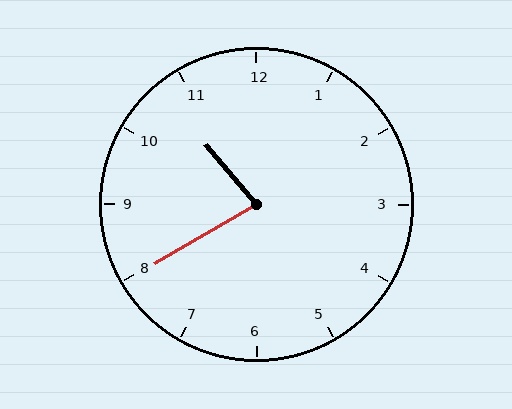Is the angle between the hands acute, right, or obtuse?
It is acute.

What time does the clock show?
10:40.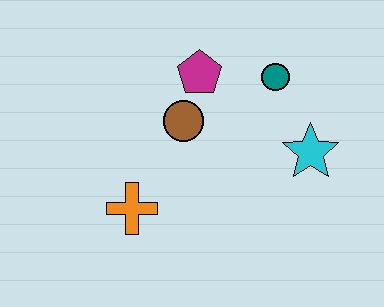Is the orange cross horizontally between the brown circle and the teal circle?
No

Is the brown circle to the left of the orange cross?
No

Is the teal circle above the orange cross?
Yes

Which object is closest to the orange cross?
The brown circle is closest to the orange cross.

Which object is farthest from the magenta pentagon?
The orange cross is farthest from the magenta pentagon.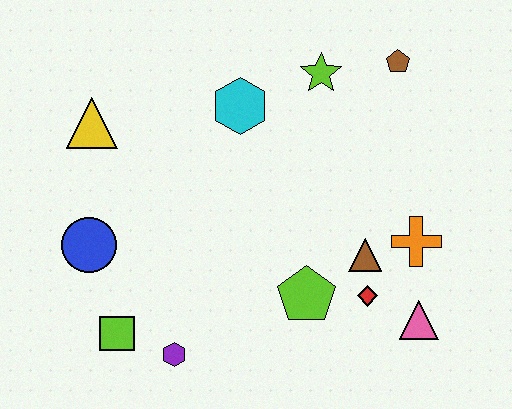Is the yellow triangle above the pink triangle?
Yes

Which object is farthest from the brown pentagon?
The lime square is farthest from the brown pentagon.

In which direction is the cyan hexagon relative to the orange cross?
The cyan hexagon is to the left of the orange cross.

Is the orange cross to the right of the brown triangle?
Yes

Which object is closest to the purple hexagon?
The lime square is closest to the purple hexagon.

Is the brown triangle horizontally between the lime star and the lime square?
No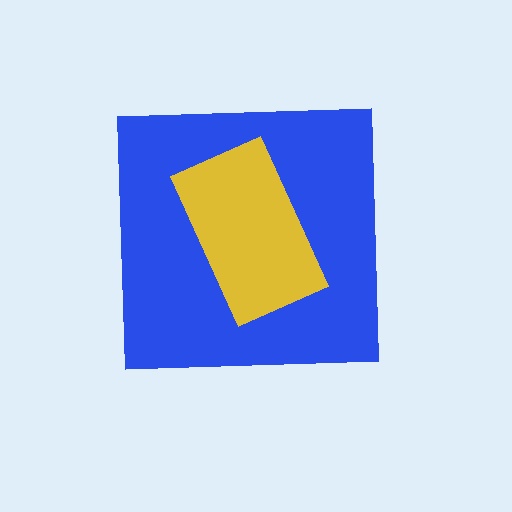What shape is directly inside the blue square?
The yellow rectangle.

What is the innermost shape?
The yellow rectangle.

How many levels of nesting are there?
2.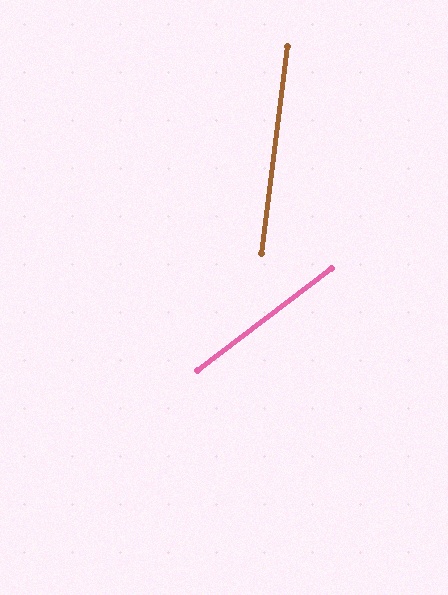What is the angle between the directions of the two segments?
Approximately 45 degrees.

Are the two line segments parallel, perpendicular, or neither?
Neither parallel nor perpendicular — they differ by about 45°.